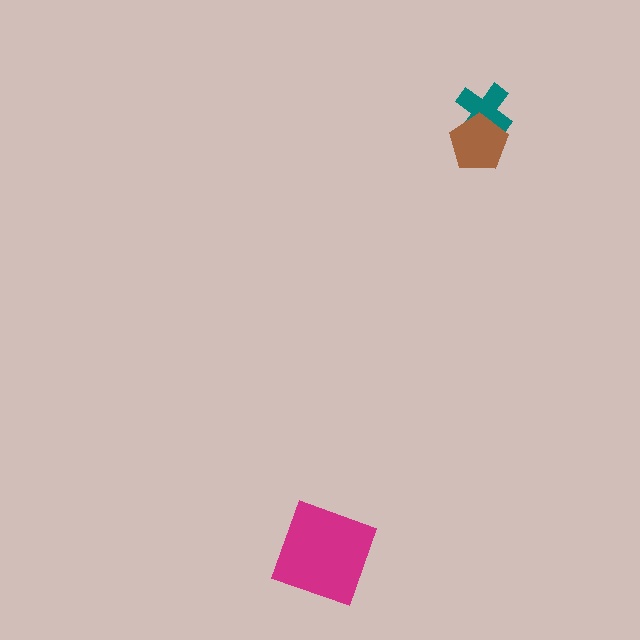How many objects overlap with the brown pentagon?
1 object overlaps with the brown pentagon.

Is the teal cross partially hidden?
Yes, it is partially covered by another shape.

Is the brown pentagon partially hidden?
No, no other shape covers it.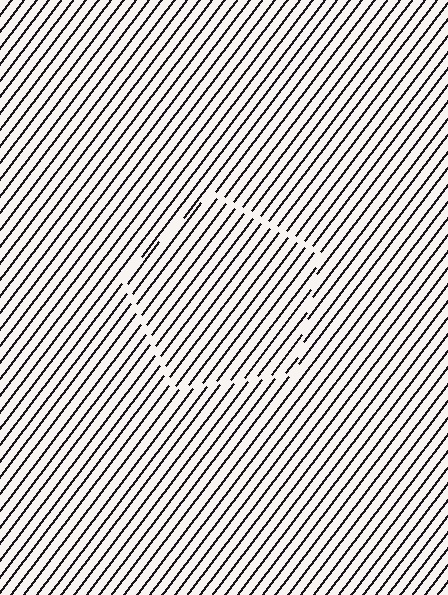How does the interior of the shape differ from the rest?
The interior of the shape contains the same grating, shifted by half a period — the contour is defined by the phase discontinuity where line-ends from the inner and outer gratings abut.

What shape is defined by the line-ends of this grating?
An illusory pentagon. The interior of the shape contains the same grating, shifted by half a period — the contour is defined by the phase discontinuity where line-ends from the inner and outer gratings abut.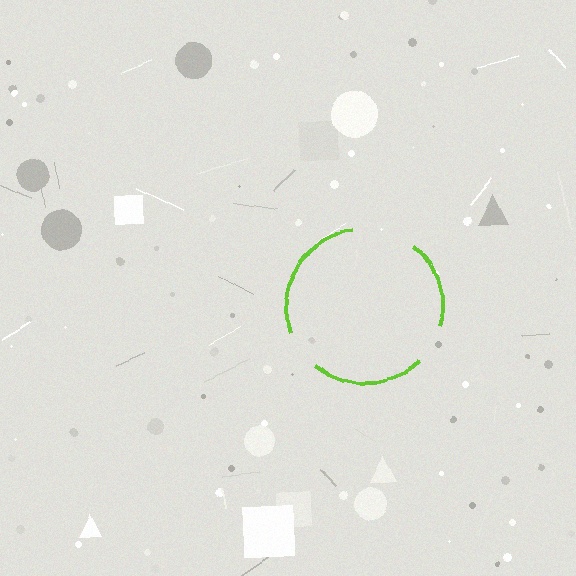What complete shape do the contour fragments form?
The contour fragments form a circle.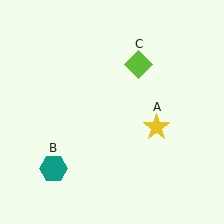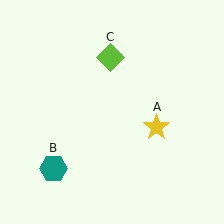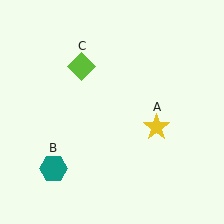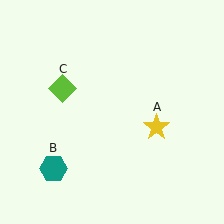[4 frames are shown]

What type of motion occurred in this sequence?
The lime diamond (object C) rotated counterclockwise around the center of the scene.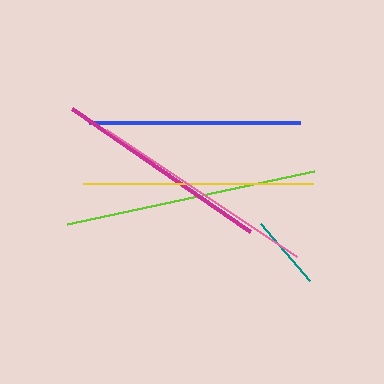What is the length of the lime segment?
The lime segment is approximately 253 pixels long.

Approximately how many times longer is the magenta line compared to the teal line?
The magenta line is approximately 2.9 times the length of the teal line.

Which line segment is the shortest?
The teal line is the shortest at approximately 75 pixels.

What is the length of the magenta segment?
The magenta segment is approximately 216 pixels long.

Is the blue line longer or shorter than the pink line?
The pink line is longer than the blue line.